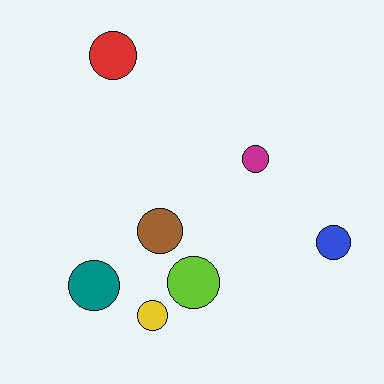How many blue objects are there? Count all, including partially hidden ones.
There is 1 blue object.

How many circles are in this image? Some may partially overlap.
There are 7 circles.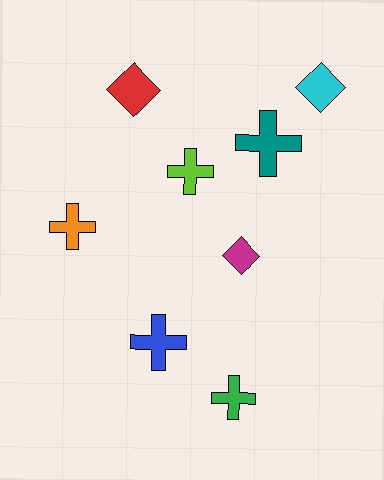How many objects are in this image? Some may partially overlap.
There are 8 objects.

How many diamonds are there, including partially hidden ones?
There are 3 diamonds.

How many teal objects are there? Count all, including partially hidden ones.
There is 1 teal object.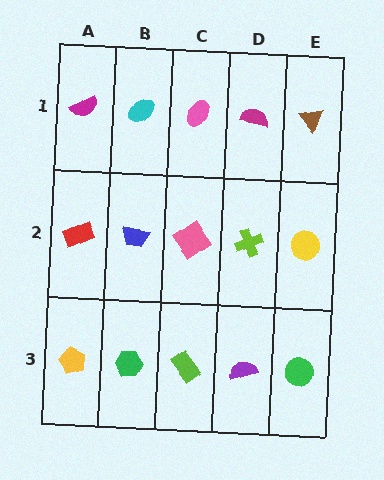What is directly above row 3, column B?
A blue trapezoid.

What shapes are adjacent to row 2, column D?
A magenta semicircle (row 1, column D), a purple semicircle (row 3, column D), a pink diamond (row 2, column C), a yellow circle (row 2, column E).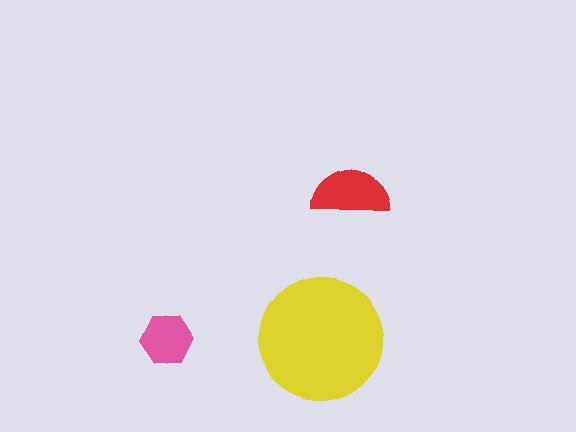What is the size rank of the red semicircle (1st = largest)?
2nd.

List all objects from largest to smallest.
The yellow circle, the red semicircle, the pink hexagon.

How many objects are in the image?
There are 3 objects in the image.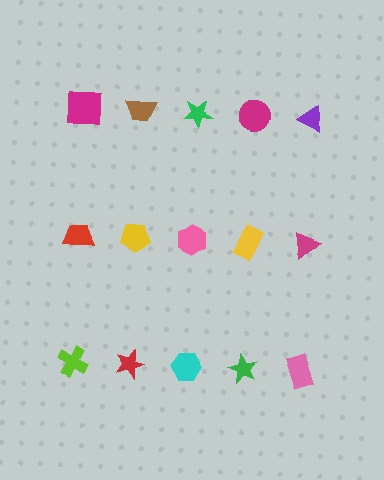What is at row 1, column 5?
A purple triangle.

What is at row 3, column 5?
A pink rectangle.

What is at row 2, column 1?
A red trapezoid.